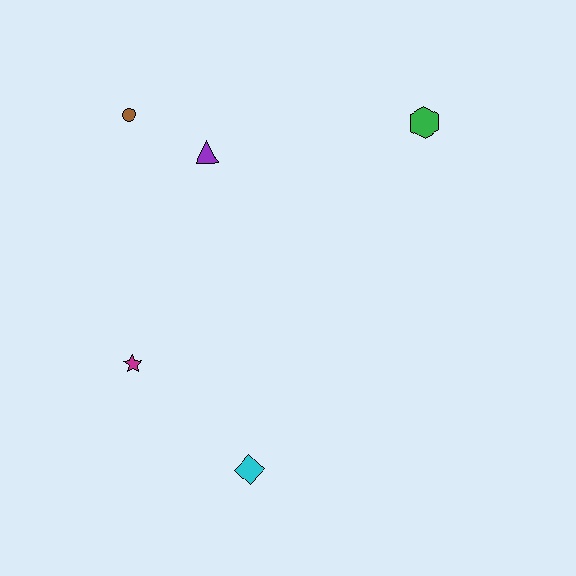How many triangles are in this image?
There is 1 triangle.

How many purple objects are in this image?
There is 1 purple object.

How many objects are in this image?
There are 5 objects.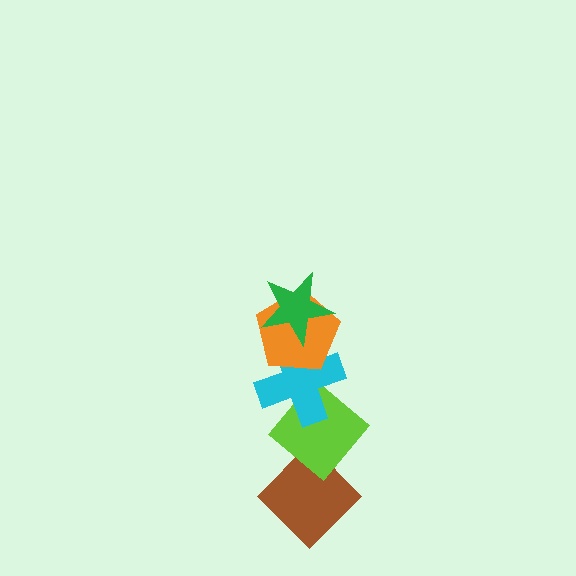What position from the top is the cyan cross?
The cyan cross is 3rd from the top.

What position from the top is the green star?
The green star is 1st from the top.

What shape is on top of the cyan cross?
The orange pentagon is on top of the cyan cross.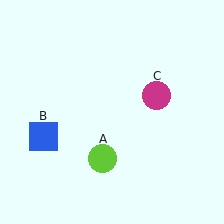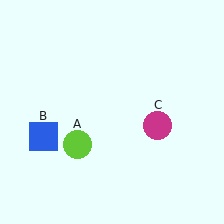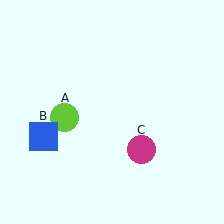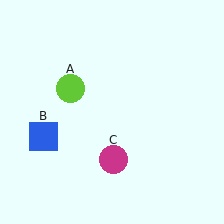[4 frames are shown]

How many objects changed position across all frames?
2 objects changed position: lime circle (object A), magenta circle (object C).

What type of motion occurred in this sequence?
The lime circle (object A), magenta circle (object C) rotated clockwise around the center of the scene.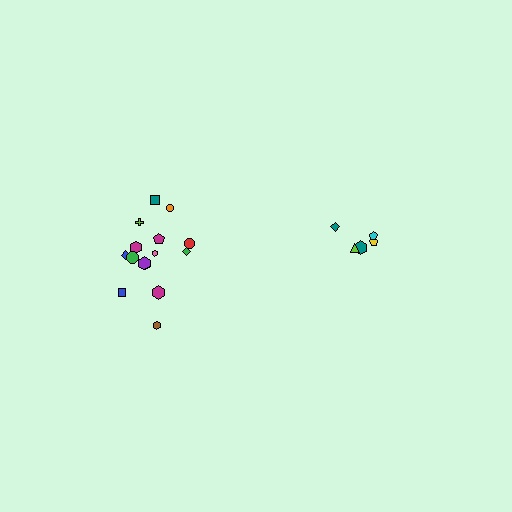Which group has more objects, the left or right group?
The left group.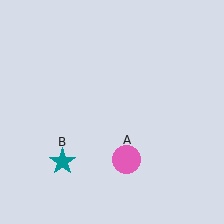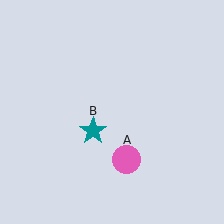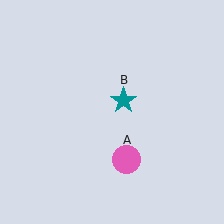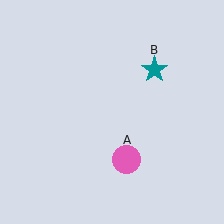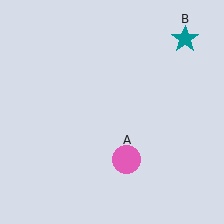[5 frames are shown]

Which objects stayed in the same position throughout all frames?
Pink circle (object A) remained stationary.